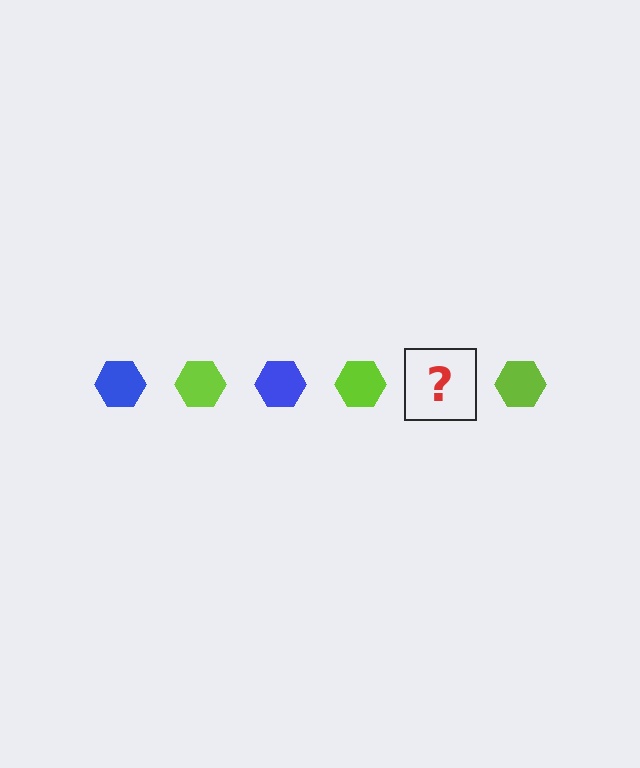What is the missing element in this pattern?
The missing element is a blue hexagon.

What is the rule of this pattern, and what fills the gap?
The rule is that the pattern cycles through blue, lime hexagons. The gap should be filled with a blue hexagon.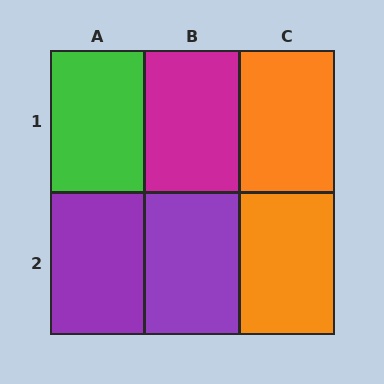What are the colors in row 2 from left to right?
Purple, purple, orange.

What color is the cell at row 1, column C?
Orange.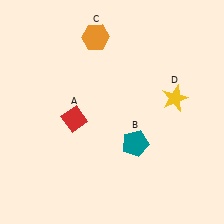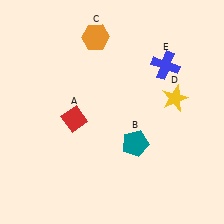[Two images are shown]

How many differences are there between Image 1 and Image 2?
There is 1 difference between the two images.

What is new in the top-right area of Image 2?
A blue cross (E) was added in the top-right area of Image 2.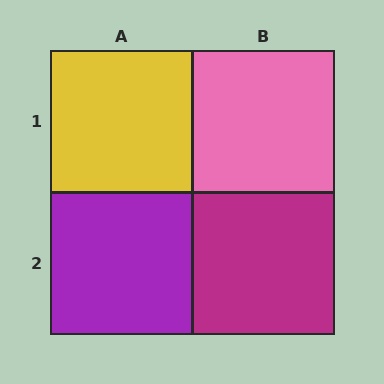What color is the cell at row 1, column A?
Yellow.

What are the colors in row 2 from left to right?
Purple, magenta.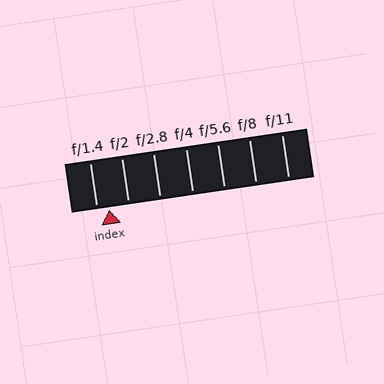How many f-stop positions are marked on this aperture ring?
There are 7 f-stop positions marked.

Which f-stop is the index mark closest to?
The index mark is closest to f/1.4.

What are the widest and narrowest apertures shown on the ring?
The widest aperture shown is f/1.4 and the narrowest is f/11.